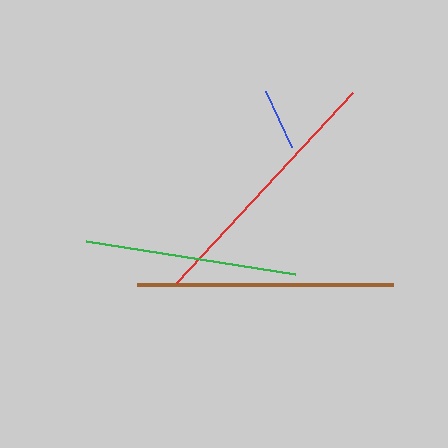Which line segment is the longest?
The red line is the longest at approximately 259 pixels.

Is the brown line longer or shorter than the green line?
The brown line is longer than the green line.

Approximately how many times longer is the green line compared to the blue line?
The green line is approximately 3.4 times the length of the blue line.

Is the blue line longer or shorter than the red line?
The red line is longer than the blue line.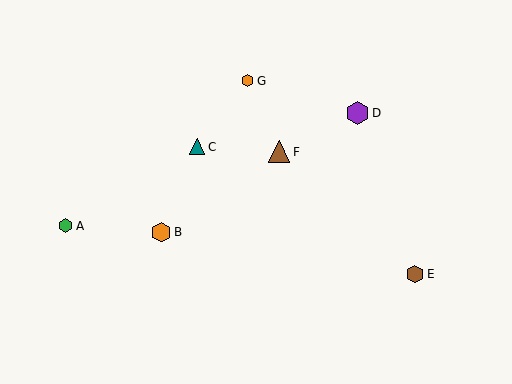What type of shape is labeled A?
Shape A is a green hexagon.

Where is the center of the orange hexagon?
The center of the orange hexagon is at (161, 232).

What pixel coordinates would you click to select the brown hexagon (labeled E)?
Click at (415, 274) to select the brown hexagon E.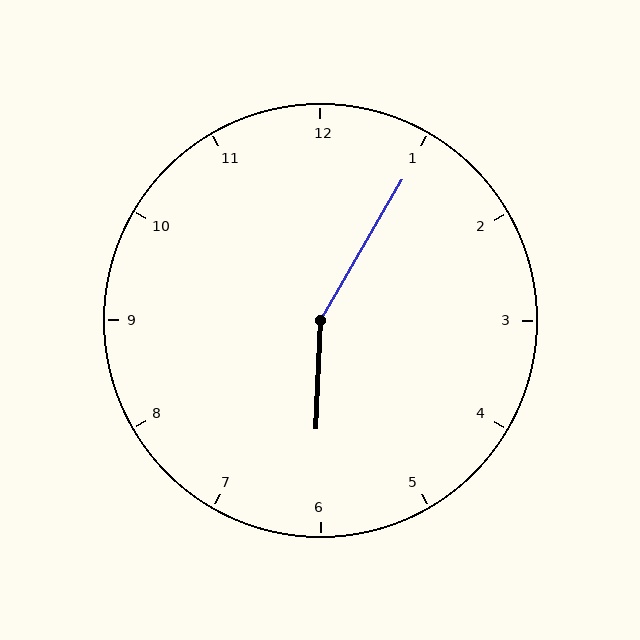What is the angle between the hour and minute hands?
Approximately 152 degrees.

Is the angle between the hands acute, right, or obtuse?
It is obtuse.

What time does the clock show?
6:05.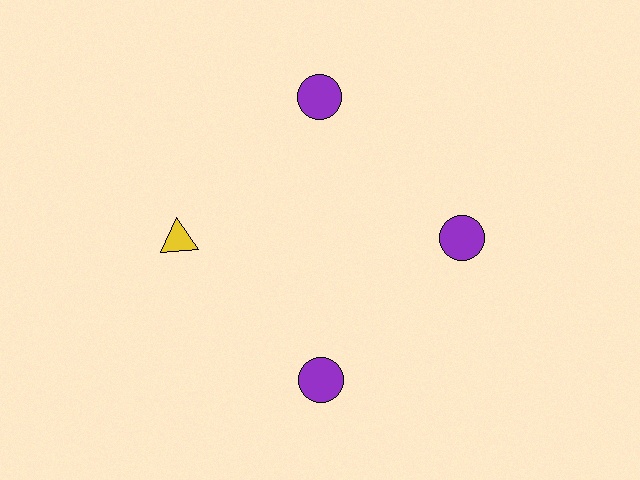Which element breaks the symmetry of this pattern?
The yellow triangle at roughly the 9 o'clock position breaks the symmetry. All other shapes are purple circles.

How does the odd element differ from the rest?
It differs in both color (yellow instead of purple) and shape (triangle instead of circle).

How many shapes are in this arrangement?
There are 4 shapes arranged in a ring pattern.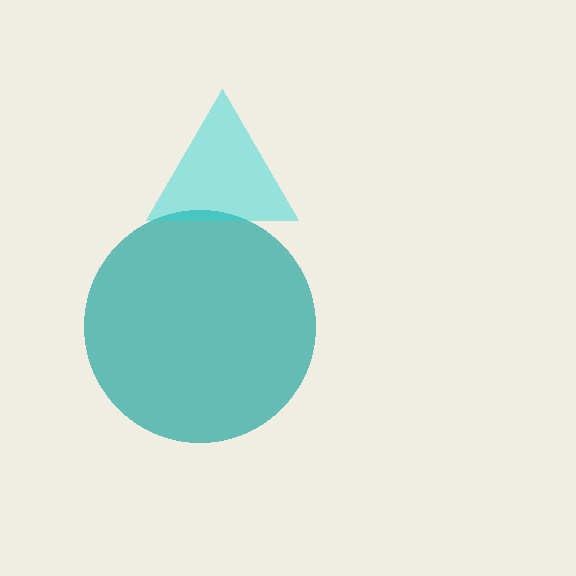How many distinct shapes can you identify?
There are 2 distinct shapes: a teal circle, a cyan triangle.